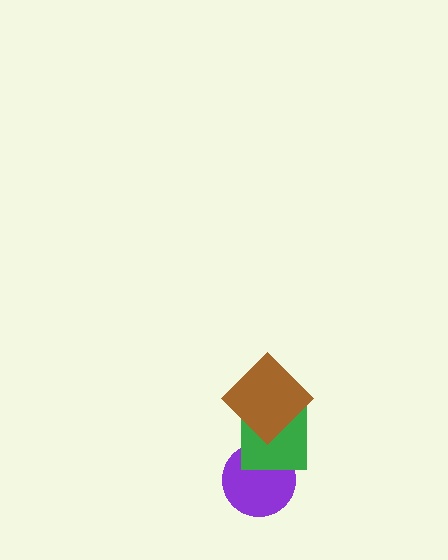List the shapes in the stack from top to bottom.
From top to bottom: the brown diamond, the green square, the purple circle.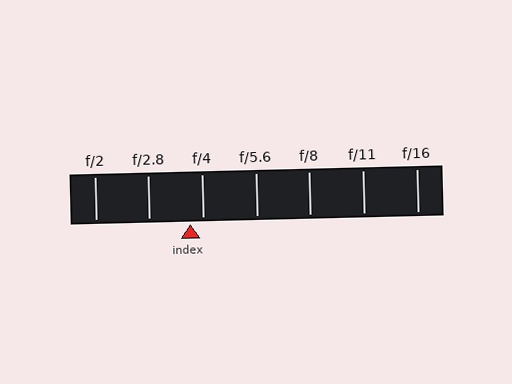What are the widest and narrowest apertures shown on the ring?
The widest aperture shown is f/2 and the narrowest is f/16.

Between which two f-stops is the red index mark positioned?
The index mark is between f/2.8 and f/4.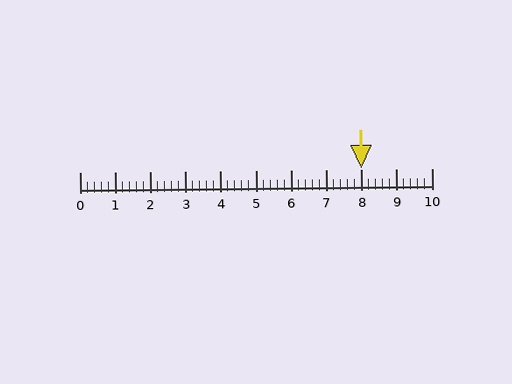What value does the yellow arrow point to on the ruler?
The yellow arrow points to approximately 8.0.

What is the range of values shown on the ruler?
The ruler shows values from 0 to 10.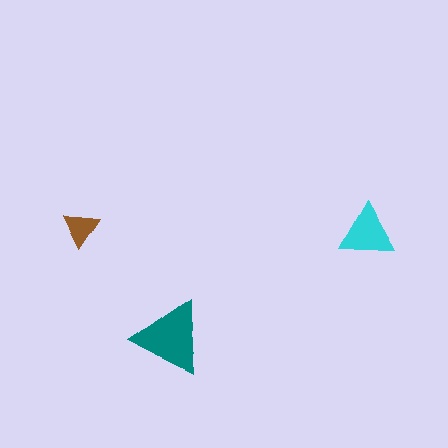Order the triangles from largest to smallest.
the teal one, the cyan one, the brown one.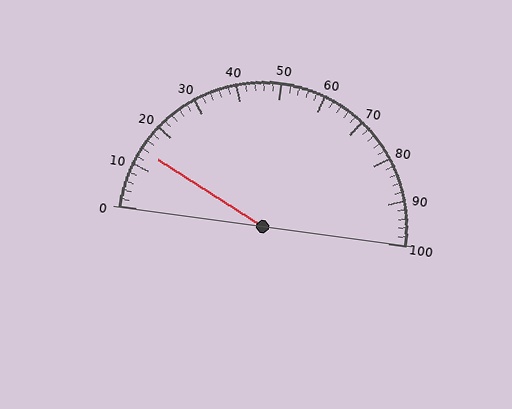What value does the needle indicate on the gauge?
The needle indicates approximately 14.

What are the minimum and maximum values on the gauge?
The gauge ranges from 0 to 100.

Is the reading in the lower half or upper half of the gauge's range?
The reading is in the lower half of the range (0 to 100).